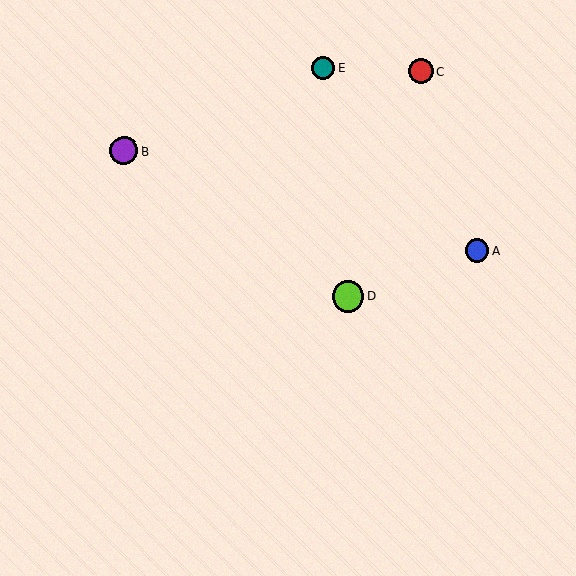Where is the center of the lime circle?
The center of the lime circle is at (348, 297).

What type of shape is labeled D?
Shape D is a lime circle.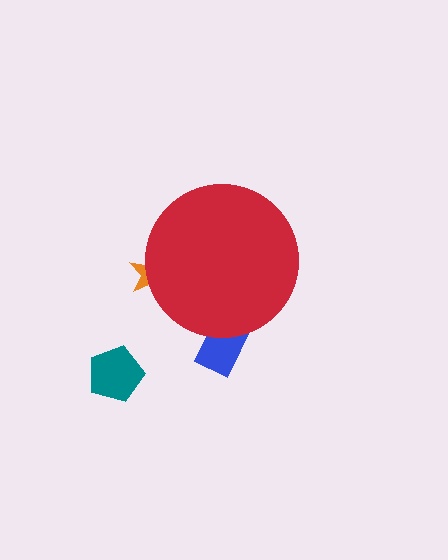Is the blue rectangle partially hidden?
Yes, the blue rectangle is partially hidden behind the red circle.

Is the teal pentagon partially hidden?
No, the teal pentagon is fully visible.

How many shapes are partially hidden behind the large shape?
2 shapes are partially hidden.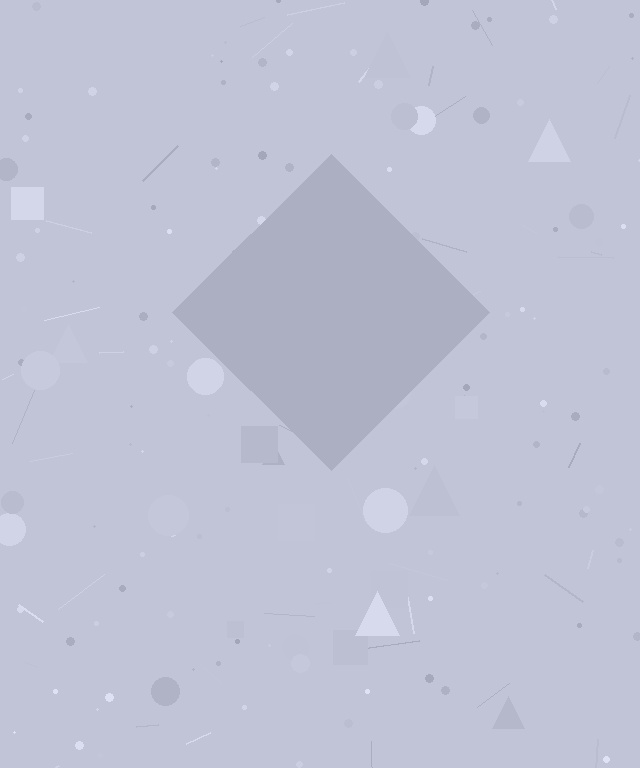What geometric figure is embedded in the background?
A diamond is embedded in the background.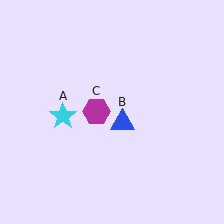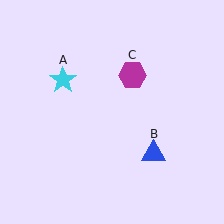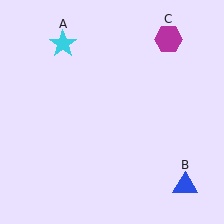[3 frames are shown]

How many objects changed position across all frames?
3 objects changed position: cyan star (object A), blue triangle (object B), magenta hexagon (object C).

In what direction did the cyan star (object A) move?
The cyan star (object A) moved up.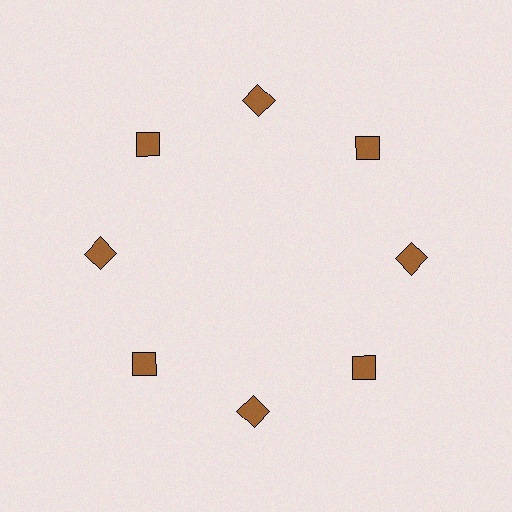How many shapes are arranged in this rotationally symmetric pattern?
There are 8 shapes, arranged in 8 groups of 1.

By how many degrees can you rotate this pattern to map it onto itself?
The pattern maps onto itself every 45 degrees of rotation.